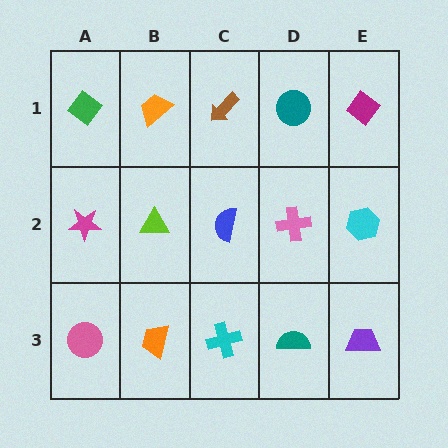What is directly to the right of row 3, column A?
An orange trapezoid.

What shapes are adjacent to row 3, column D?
A pink cross (row 2, column D), a cyan cross (row 3, column C), a purple trapezoid (row 3, column E).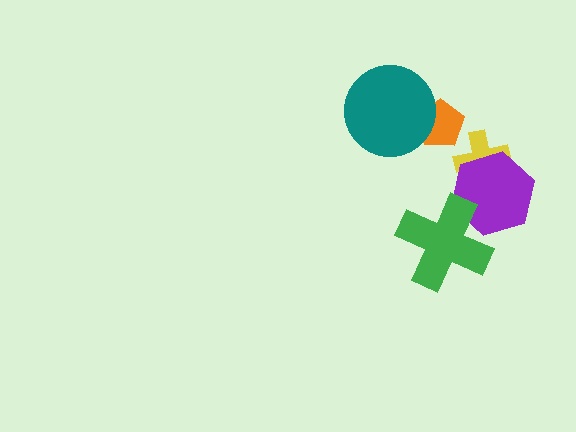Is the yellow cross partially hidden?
Yes, it is partially covered by another shape.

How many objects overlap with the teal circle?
1 object overlaps with the teal circle.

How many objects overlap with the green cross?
1 object overlaps with the green cross.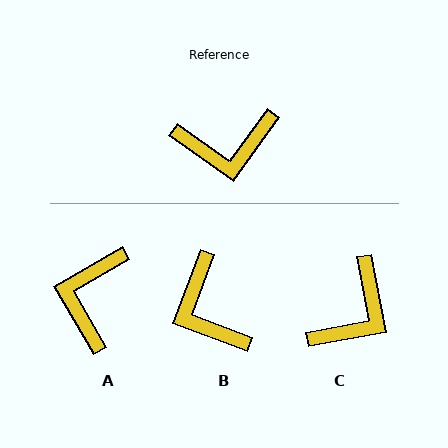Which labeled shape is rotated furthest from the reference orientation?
A, about 114 degrees away.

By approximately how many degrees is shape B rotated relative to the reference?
Approximately 75 degrees clockwise.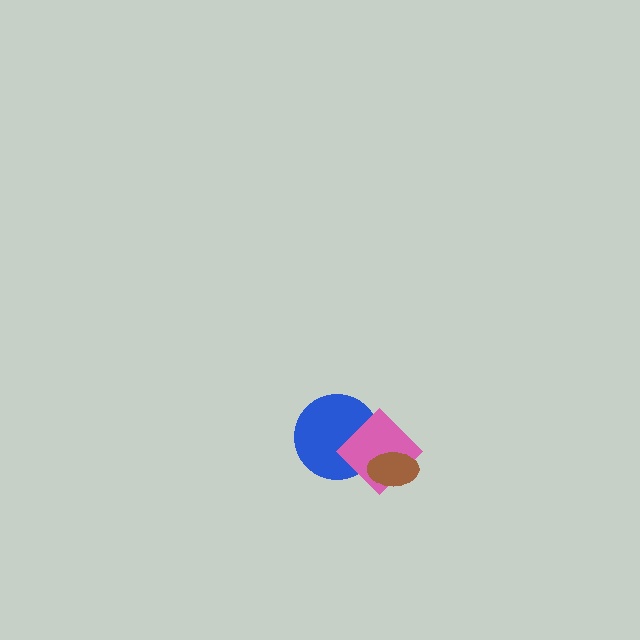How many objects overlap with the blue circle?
1 object overlaps with the blue circle.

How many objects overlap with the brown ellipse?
1 object overlaps with the brown ellipse.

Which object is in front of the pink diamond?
The brown ellipse is in front of the pink diamond.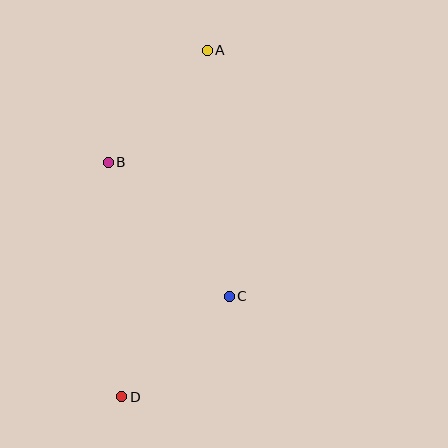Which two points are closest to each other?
Points C and D are closest to each other.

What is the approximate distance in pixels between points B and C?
The distance between B and C is approximately 181 pixels.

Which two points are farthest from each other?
Points A and D are farthest from each other.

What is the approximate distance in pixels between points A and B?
The distance between A and B is approximately 149 pixels.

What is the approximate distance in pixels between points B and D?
The distance between B and D is approximately 235 pixels.